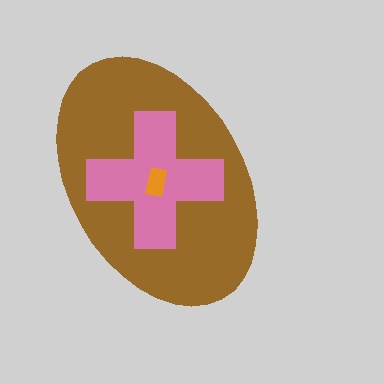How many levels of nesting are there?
3.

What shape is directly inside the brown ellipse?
The pink cross.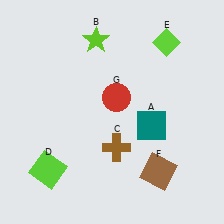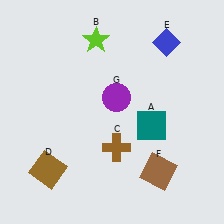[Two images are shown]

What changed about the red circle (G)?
In Image 1, G is red. In Image 2, it changed to purple.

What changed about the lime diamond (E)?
In Image 1, E is lime. In Image 2, it changed to blue.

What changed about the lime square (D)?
In Image 1, D is lime. In Image 2, it changed to brown.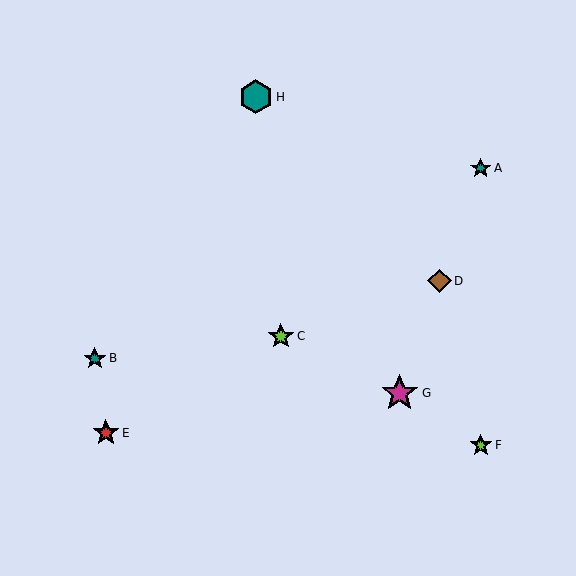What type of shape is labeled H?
Shape H is a teal hexagon.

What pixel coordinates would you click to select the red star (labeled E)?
Click at (106, 433) to select the red star E.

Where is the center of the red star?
The center of the red star is at (106, 433).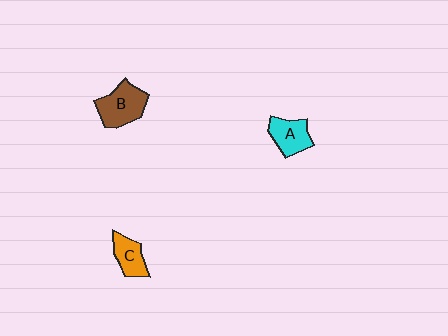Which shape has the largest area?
Shape B (brown).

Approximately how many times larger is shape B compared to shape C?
Approximately 1.5 times.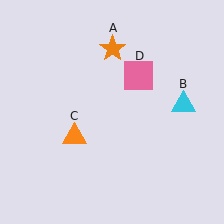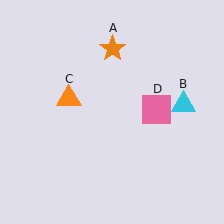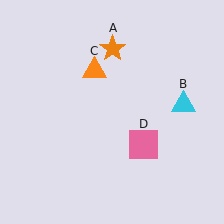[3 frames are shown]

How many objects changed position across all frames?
2 objects changed position: orange triangle (object C), pink square (object D).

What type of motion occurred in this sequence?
The orange triangle (object C), pink square (object D) rotated clockwise around the center of the scene.